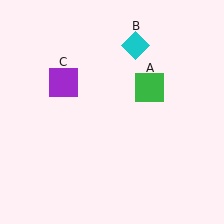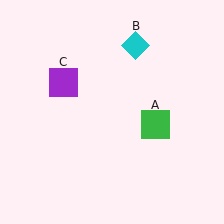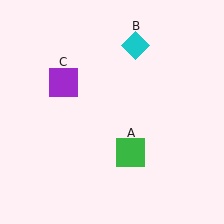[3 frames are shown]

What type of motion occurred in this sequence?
The green square (object A) rotated clockwise around the center of the scene.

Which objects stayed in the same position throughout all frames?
Cyan diamond (object B) and purple square (object C) remained stationary.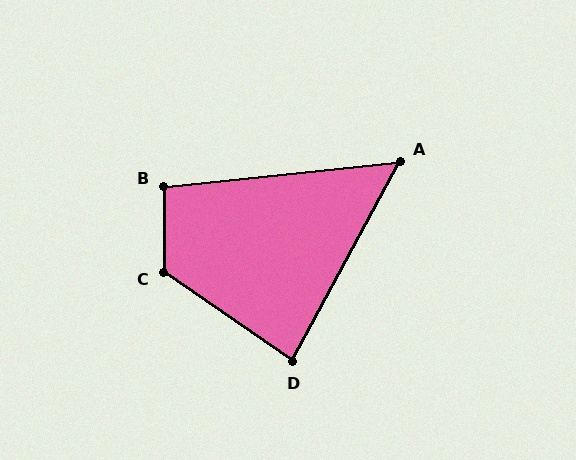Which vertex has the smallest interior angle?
A, at approximately 56 degrees.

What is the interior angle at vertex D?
Approximately 84 degrees (acute).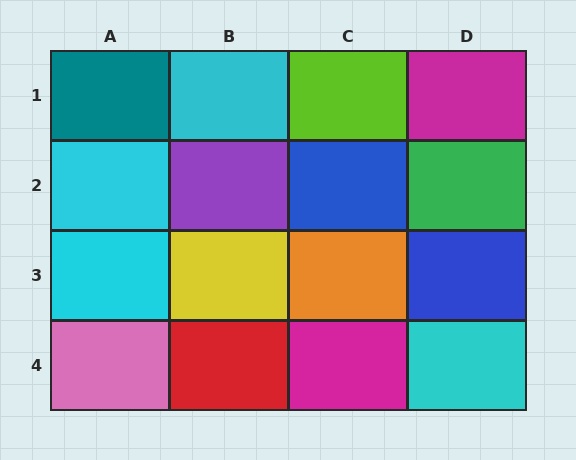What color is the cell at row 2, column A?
Cyan.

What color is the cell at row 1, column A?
Teal.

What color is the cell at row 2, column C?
Blue.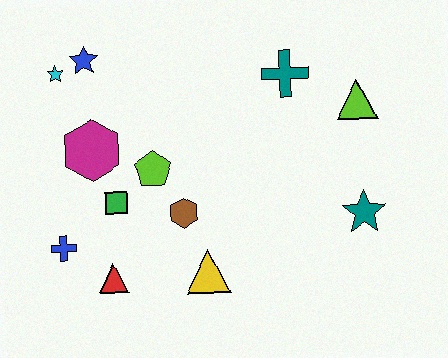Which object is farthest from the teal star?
The cyan star is farthest from the teal star.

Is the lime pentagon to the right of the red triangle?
Yes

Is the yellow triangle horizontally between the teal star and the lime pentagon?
Yes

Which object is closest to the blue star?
The cyan star is closest to the blue star.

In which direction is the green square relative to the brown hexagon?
The green square is to the left of the brown hexagon.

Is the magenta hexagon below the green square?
No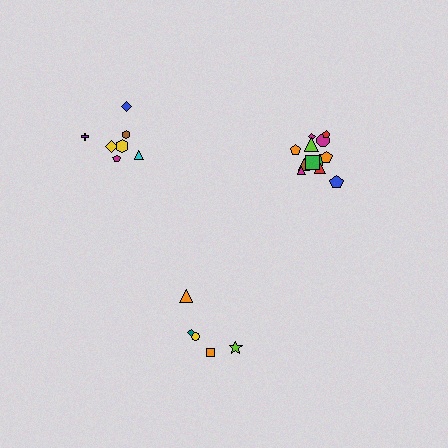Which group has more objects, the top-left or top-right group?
The top-right group.